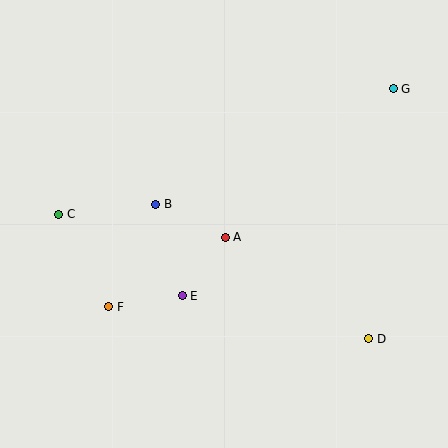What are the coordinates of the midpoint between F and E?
The midpoint between F and E is at (146, 301).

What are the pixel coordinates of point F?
Point F is at (109, 307).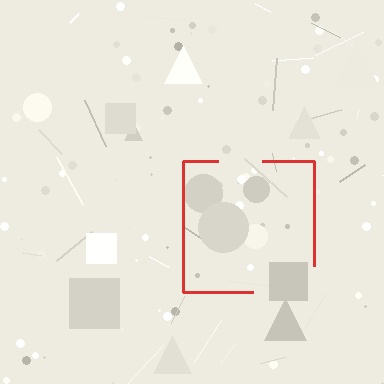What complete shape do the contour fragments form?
The contour fragments form a square.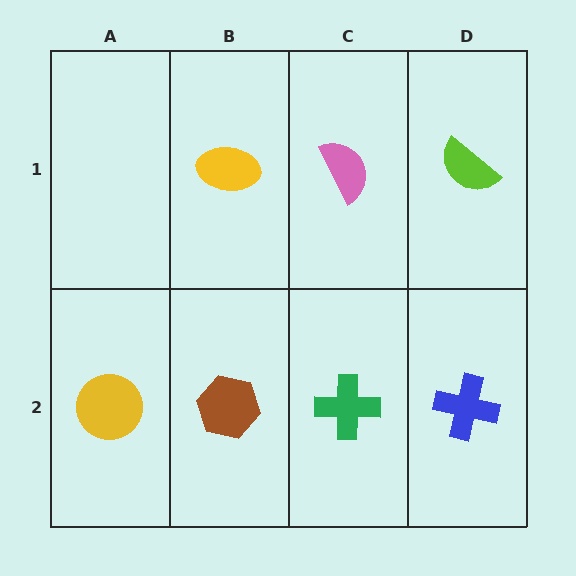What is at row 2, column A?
A yellow circle.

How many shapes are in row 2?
4 shapes.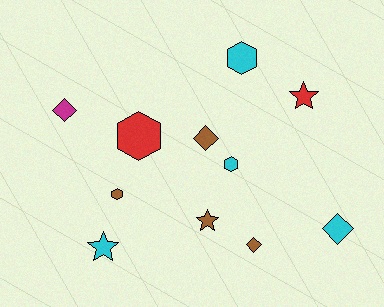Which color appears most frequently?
Brown, with 4 objects.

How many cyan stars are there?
There is 1 cyan star.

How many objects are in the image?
There are 11 objects.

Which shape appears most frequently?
Diamond, with 4 objects.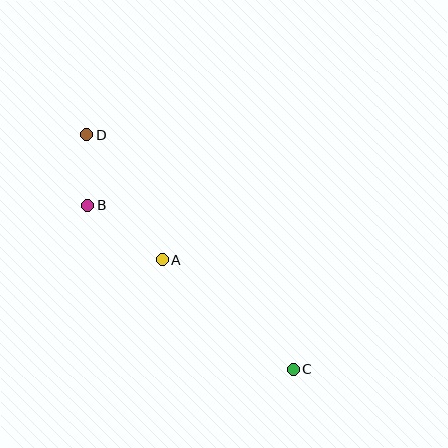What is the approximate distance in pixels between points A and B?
The distance between A and B is approximately 92 pixels.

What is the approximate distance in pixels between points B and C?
The distance between B and C is approximately 263 pixels.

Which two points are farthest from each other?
Points C and D are farthest from each other.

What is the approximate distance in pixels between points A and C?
The distance between A and C is approximately 171 pixels.